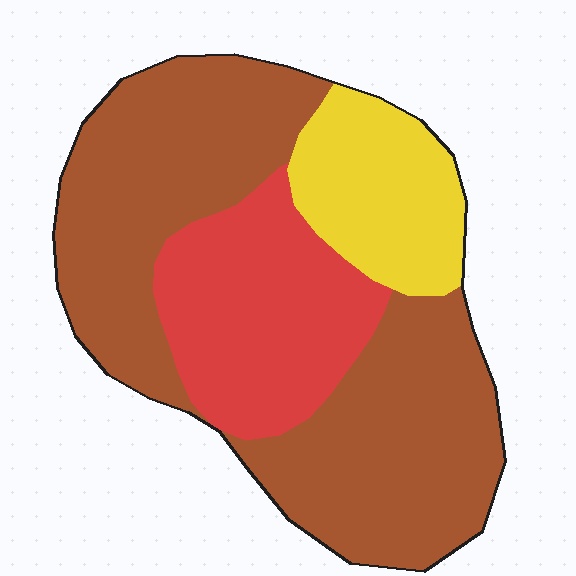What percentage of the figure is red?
Red takes up less than a quarter of the figure.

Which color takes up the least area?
Yellow, at roughly 15%.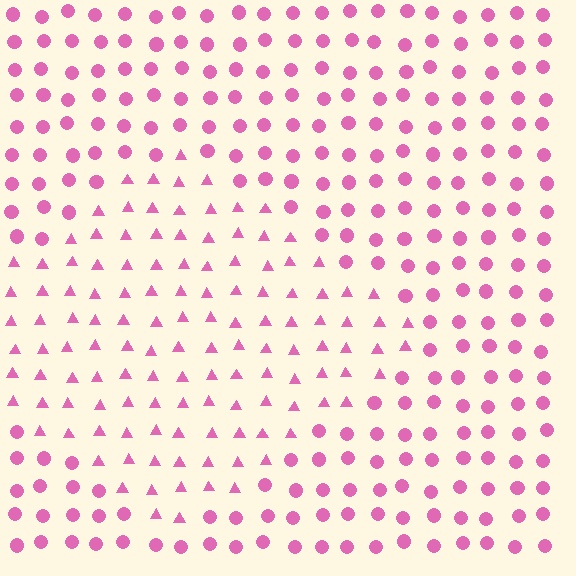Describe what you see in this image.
The image is filled with small pink elements arranged in a uniform grid. A diamond-shaped region contains triangles, while the surrounding area contains circles. The boundary is defined purely by the change in element shape.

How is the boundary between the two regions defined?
The boundary is defined by a change in element shape: triangles inside vs. circles outside. All elements share the same color and spacing.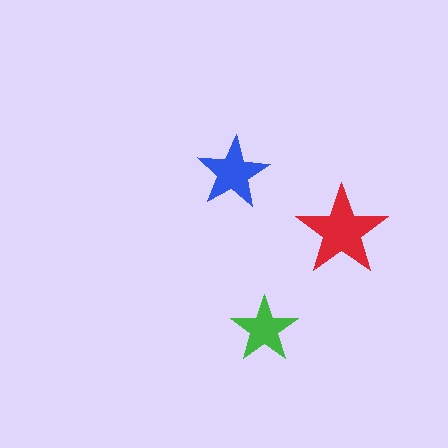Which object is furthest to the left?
The blue star is leftmost.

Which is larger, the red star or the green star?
The red one.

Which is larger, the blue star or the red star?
The red one.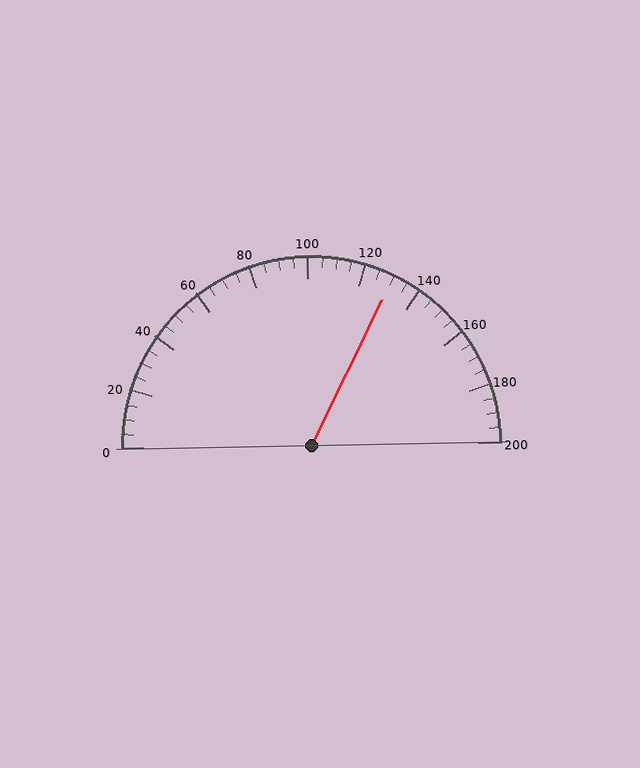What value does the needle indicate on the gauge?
The needle indicates approximately 130.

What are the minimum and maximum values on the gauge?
The gauge ranges from 0 to 200.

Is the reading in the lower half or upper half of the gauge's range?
The reading is in the upper half of the range (0 to 200).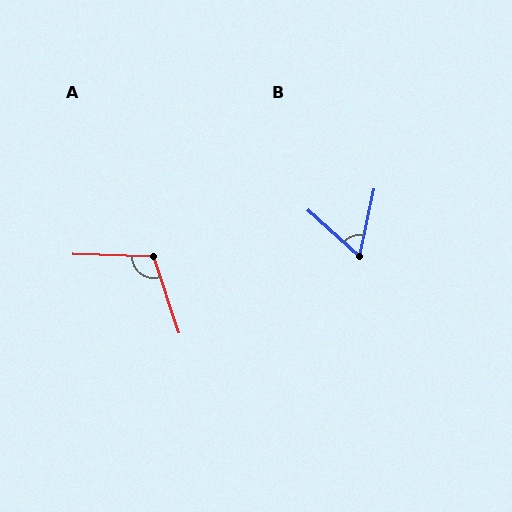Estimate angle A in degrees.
Approximately 110 degrees.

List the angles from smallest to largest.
B (60°), A (110°).